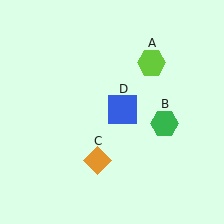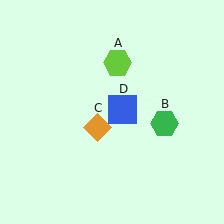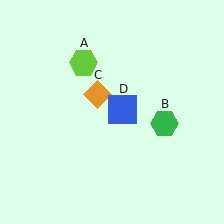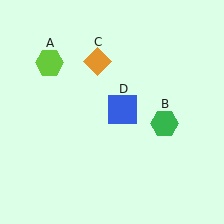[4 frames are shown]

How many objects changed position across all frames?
2 objects changed position: lime hexagon (object A), orange diamond (object C).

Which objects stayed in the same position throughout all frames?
Green hexagon (object B) and blue square (object D) remained stationary.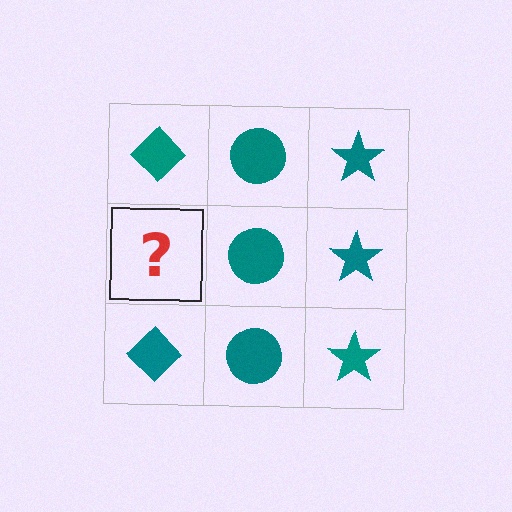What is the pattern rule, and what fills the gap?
The rule is that each column has a consistent shape. The gap should be filled with a teal diamond.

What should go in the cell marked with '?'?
The missing cell should contain a teal diamond.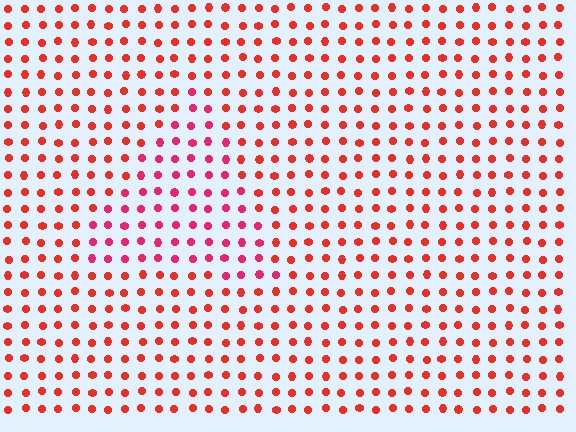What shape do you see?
I see a triangle.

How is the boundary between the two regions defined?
The boundary is defined purely by a slight shift in hue (about 24 degrees). Spacing, size, and orientation are identical on both sides.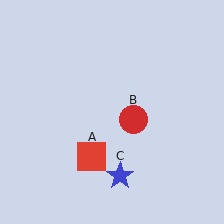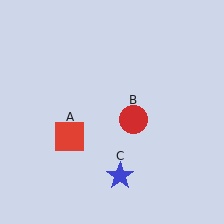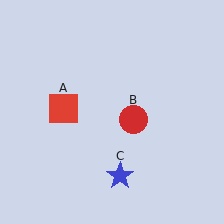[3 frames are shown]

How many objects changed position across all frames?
1 object changed position: red square (object A).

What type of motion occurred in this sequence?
The red square (object A) rotated clockwise around the center of the scene.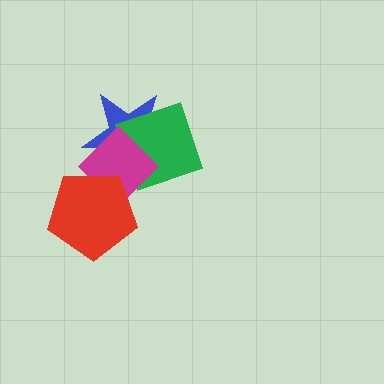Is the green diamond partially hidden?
Yes, it is partially covered by another shape.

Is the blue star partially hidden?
Yes, it is partially covered by another shape.